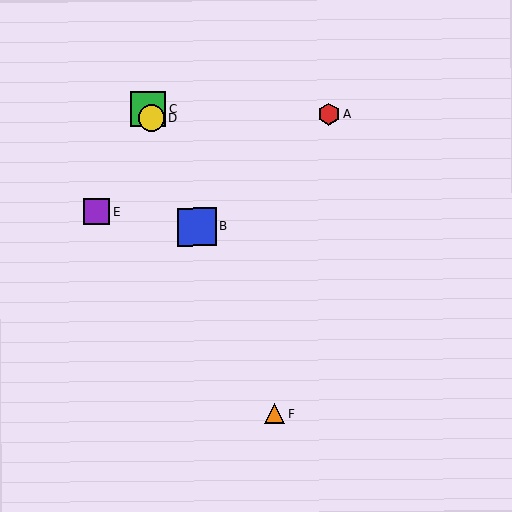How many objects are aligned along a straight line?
4 objects (B, C, D, F) are aligned along a straight line.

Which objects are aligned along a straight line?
Objects B, C, D, F are aligned along a straight line.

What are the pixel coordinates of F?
Object F is at (275, 414).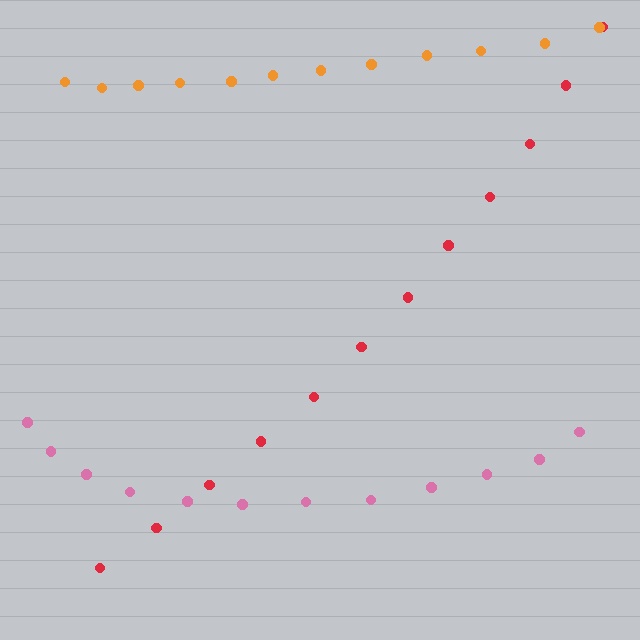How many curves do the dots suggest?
There are 3 distinct paths.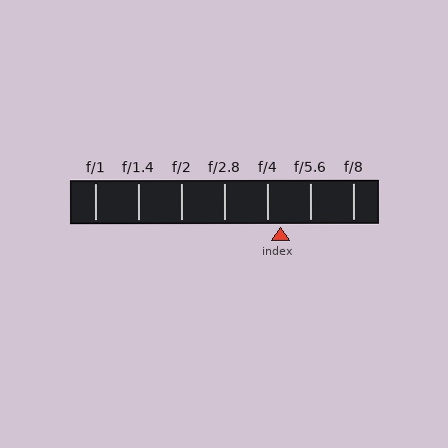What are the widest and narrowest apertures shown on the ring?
The widest aperture shown is f/1 and the narrowest is f/8.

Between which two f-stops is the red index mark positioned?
The index mark is between f/4 and f/5.6.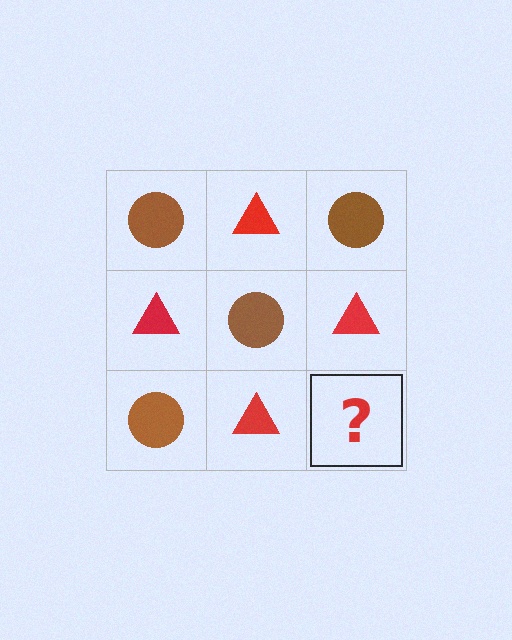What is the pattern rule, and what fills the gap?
The rule is that it alternates brown circle and red triangle in a checkerboard pattern. The gap should be filled with a brown circle.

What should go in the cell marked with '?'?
The missing cell should contain a brown circle.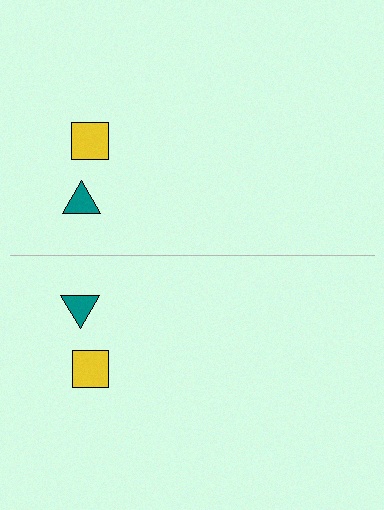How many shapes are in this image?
There are 4 shapes in this image.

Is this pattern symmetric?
Yes, this pattern has bilateral (reflection) symmetry.